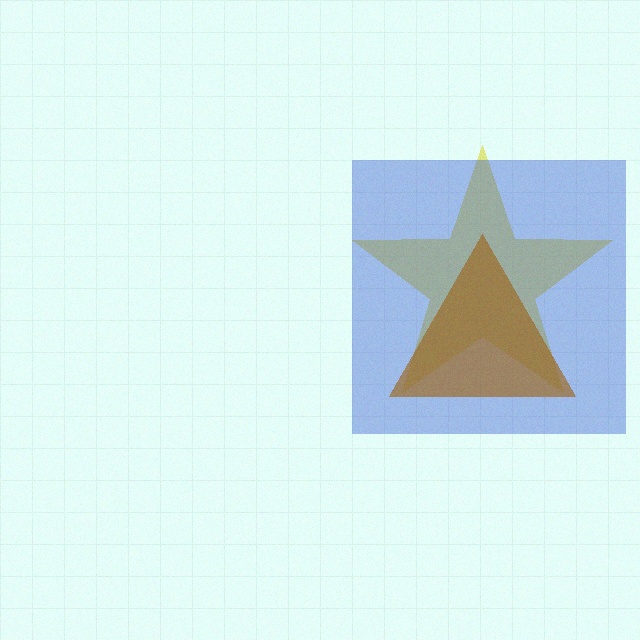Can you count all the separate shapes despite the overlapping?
Yes, there are 3 separate shapes.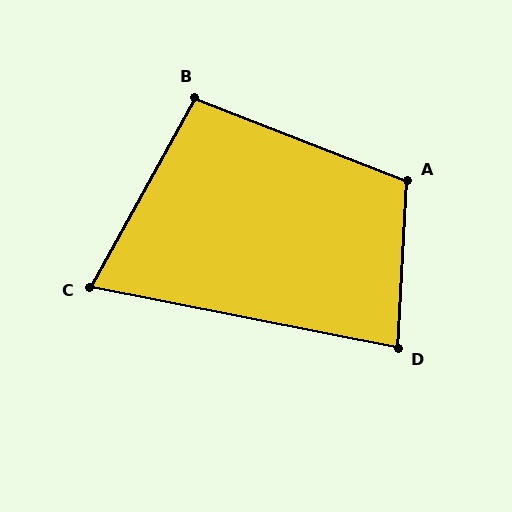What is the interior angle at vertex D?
Approximately 82 degrees (acute).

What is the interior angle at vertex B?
Approximately 98 degrees (obtuse).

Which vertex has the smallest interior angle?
C, at approximately 72 degrees.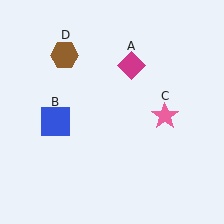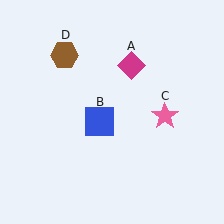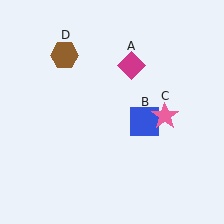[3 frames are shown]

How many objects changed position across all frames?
1 object changed position: blue square (object B).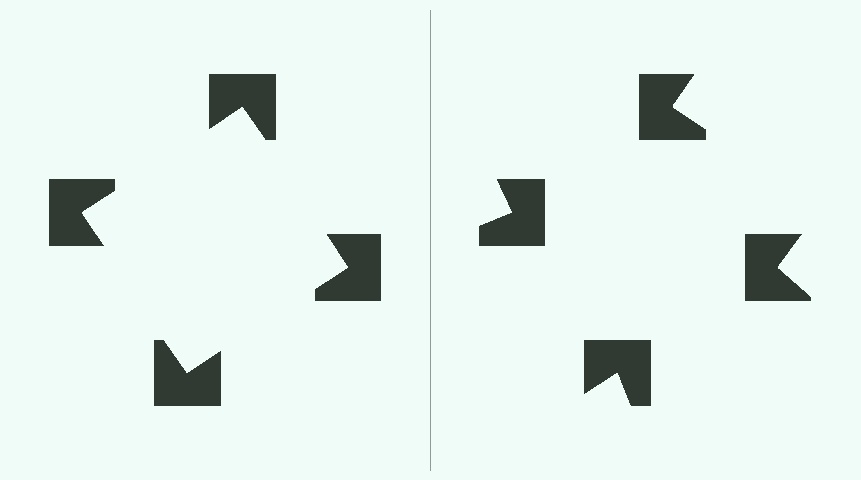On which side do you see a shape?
An illusory square appears on the left side. On the right side the wedge cuts are rotated, so no coherent shape forms.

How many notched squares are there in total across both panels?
8 — 4 on each side.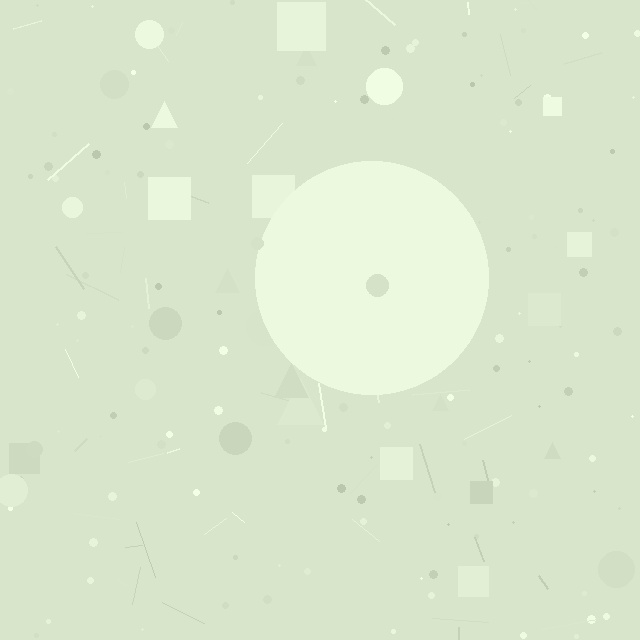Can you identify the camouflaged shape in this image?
The camouflaged shape is a circle.